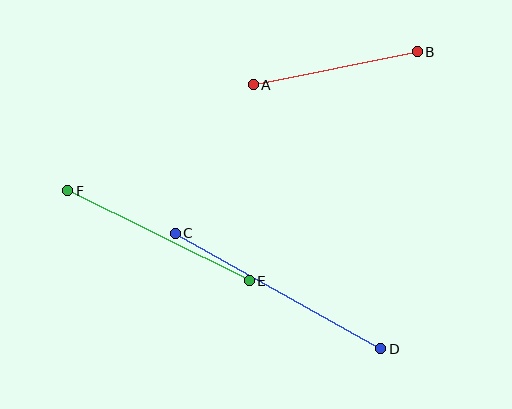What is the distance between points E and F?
The distance is approximately 203 pixels.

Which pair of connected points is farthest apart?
Points C and D are farthest apart.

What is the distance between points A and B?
The distance is approximately 167 pixels.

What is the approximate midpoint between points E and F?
The midpoint is at approximately (159, 236) pixels.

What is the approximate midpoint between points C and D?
The midpoint is at approximately (278, 291) pixels.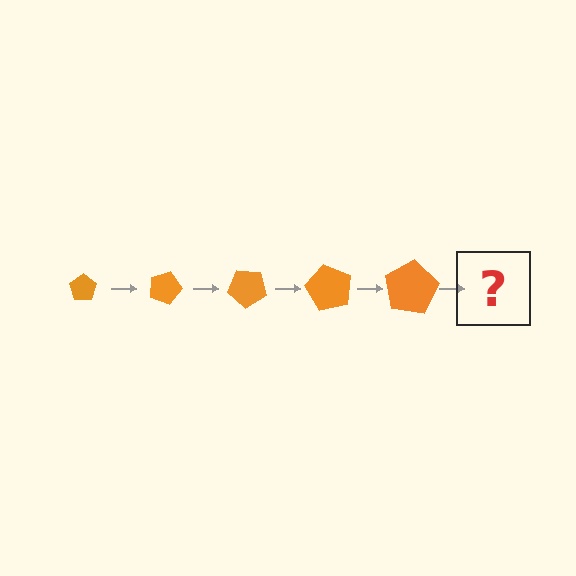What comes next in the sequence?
The next element should be a pentagon, larger than the previous one and rotated 100 degrees from the start.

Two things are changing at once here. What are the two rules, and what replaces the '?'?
The two rules are that the pentagon grows larger each step and it rotates 20 degrees each step. The '?' should be a pentagon, larger than the previous one and rotated 100 degrees from the start.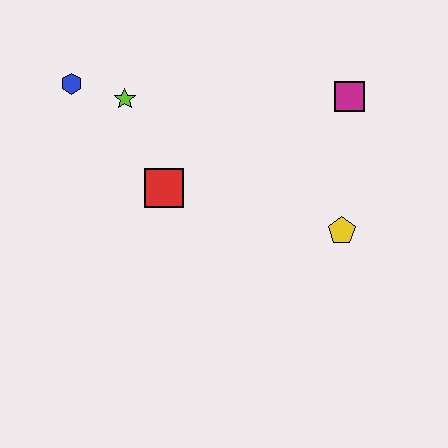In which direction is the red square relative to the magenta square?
The red square is to the left of the magenta square.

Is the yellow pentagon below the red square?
Yes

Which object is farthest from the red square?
The magenta square is farthest from the red square.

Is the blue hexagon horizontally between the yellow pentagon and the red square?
No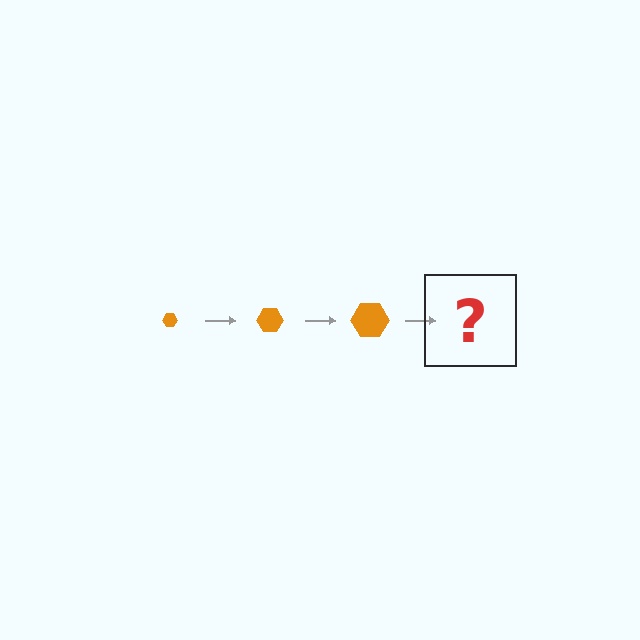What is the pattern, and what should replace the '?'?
The pattern is that the hexagon gets progressively larger each step. The '?' should be an orange hexagon, larger than the previous one.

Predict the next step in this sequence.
The next step is an orange hexagon, larger than the previous one.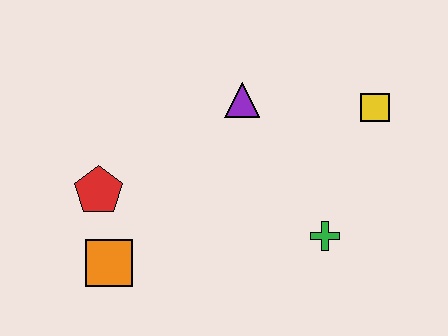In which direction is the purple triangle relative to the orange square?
The purple triangle is above the orange square.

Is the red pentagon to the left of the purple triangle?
Yes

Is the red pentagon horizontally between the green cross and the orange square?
No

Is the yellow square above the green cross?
Yes